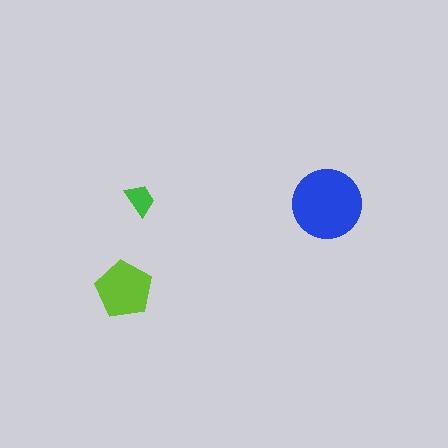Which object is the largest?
The blue circle.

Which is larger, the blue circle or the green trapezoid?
The blue circle.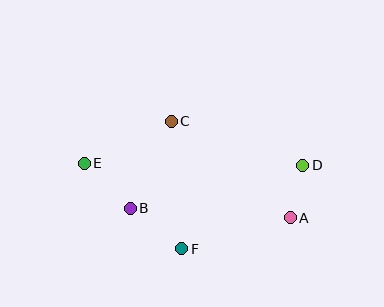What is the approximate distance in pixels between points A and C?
The distance between A and C is approximately 154 pixels.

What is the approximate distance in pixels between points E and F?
The distance between E and F is approximately 130 pixels.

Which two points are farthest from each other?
Points D and E are farthest from each other.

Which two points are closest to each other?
Points A and D are closest to each other.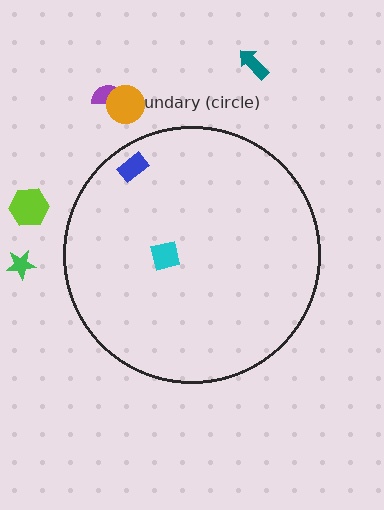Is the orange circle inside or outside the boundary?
Outside.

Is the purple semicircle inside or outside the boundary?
Outside.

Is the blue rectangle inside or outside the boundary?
Inside.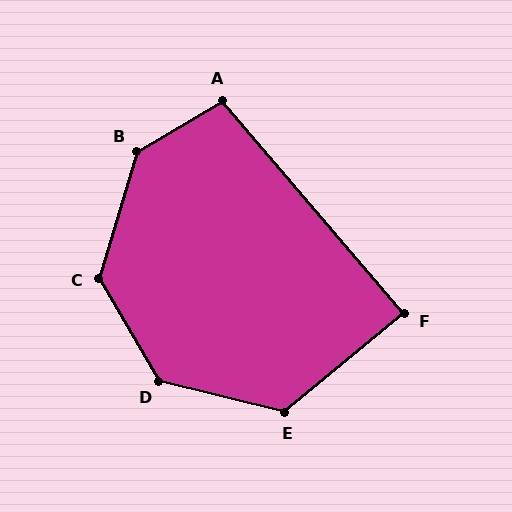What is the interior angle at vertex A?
Approximately 100 degrees (obtuse).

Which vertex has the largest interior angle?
B, at approximately 137 degrees.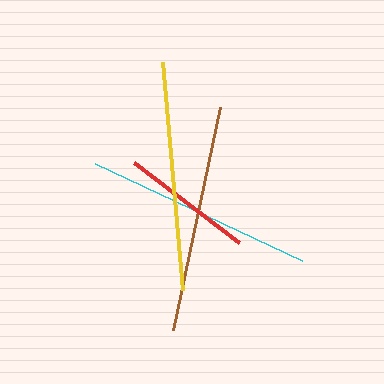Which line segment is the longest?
The yellow line is the longest at approximately 229 pixels.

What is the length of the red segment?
The red segment is approximately 132 pixels long.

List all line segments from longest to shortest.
From longest to shortest: yellow, cyan, brown, red.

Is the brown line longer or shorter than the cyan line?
The cyan line is longer than the brown line.